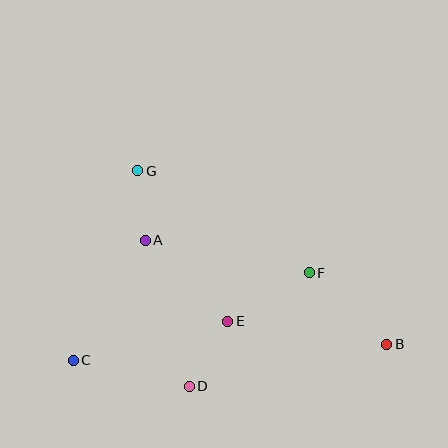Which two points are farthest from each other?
Points B and C are farthest from each other.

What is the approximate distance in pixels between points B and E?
The distance between B and E is approximately 161 pixels.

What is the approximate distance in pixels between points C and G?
The distance between C and G is approximately 200 pixels.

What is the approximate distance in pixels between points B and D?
The distance between B and D is approximately 202 pixels.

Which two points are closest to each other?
Points A and G are closest to each other.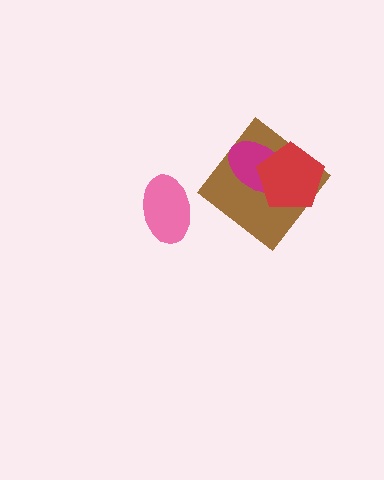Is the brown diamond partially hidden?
Yes, it is partially covered by another shape.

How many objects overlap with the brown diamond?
2 objects overlap with the brown diamond.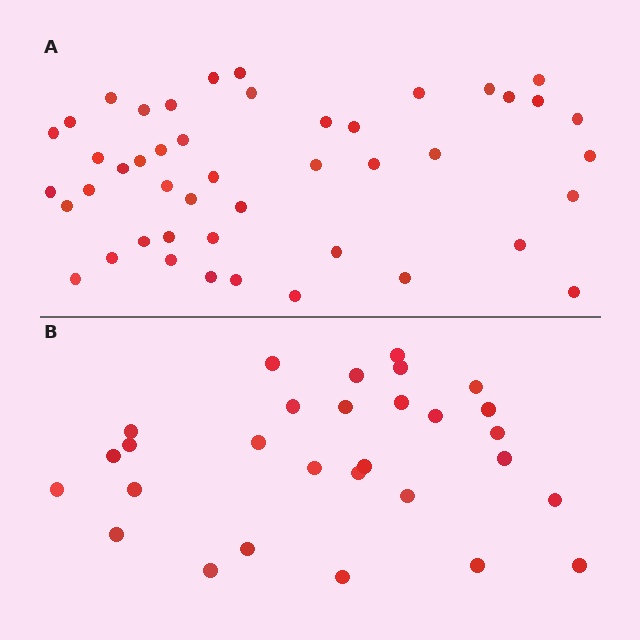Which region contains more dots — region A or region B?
Region A (the top region) has more dots.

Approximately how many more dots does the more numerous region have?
Region A has approximately 15 more dots than region B.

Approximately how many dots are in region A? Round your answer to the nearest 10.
About 50 dots. (The exact count is 46, which rounds to 50.)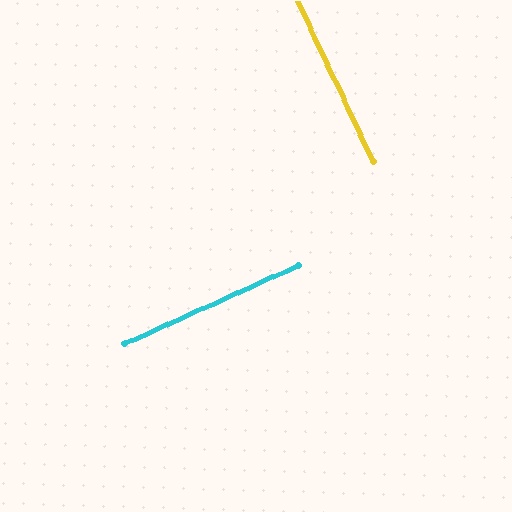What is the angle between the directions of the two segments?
Approximately 89 degrees.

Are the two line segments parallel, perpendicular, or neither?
Perpendicular — they meet at approximately 89°.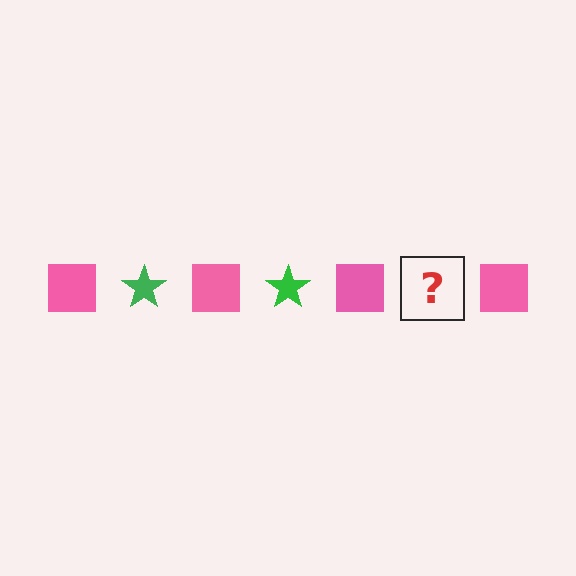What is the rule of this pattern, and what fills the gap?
The rule is that the pattern alternates between pink square and green star. The gap should be filled with a green star.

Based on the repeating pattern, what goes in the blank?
The blank should be a green star.